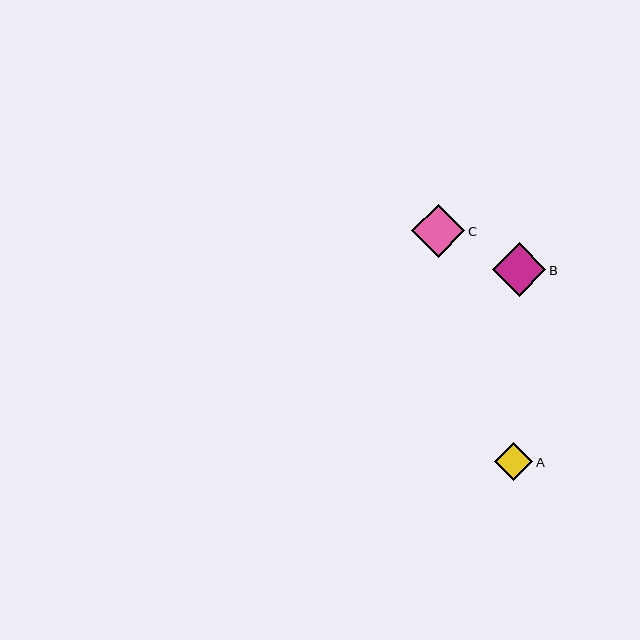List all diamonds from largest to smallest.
From largest to smallest: B, C, A.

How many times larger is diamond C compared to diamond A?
Diamond C is approximately 1.4 times the size of diamond A.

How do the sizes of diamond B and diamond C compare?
Diamond B and diamond C are approximately the same size.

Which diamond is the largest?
Diamond B is the largest with a size of approximately 54 pixels.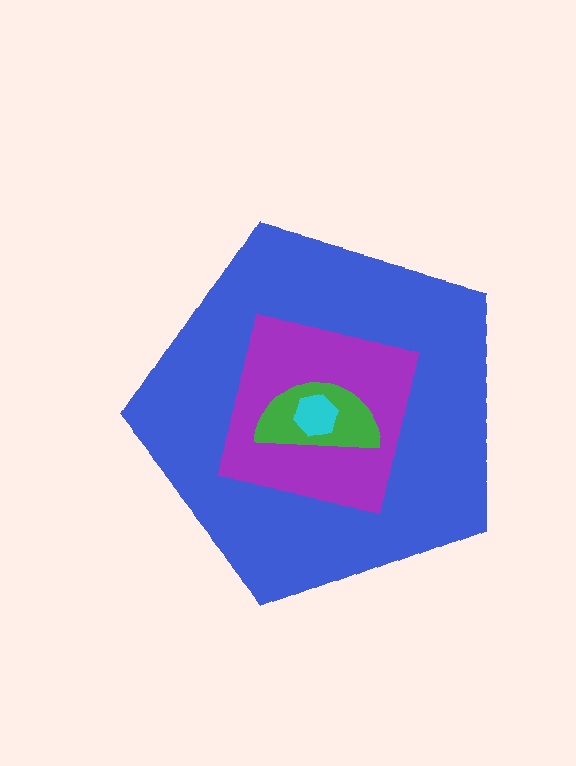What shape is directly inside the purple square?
The green semicircle.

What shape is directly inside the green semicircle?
The cyan hexagon.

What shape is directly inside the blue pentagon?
The purple square.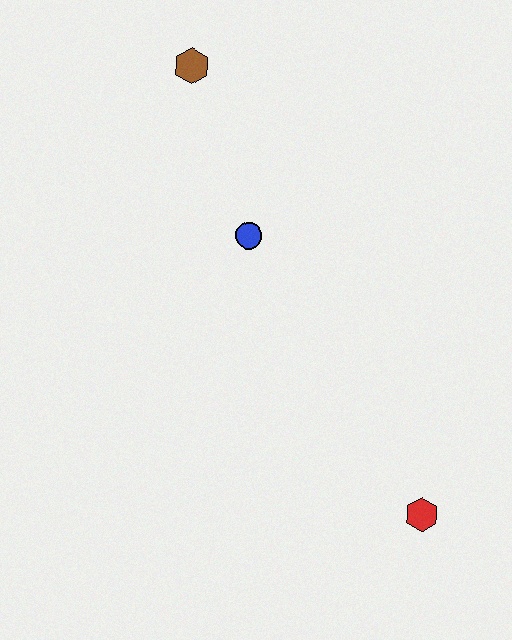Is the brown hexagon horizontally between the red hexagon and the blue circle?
No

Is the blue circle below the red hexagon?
No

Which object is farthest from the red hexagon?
The brown hexagon is farthest from the red hexagon.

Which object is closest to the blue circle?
The brown hexagon is closest to the blue circle.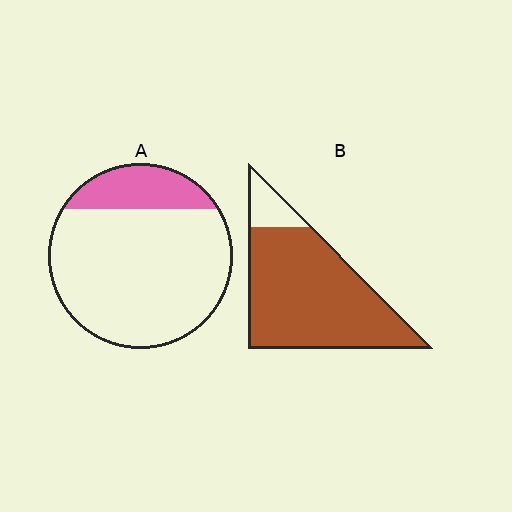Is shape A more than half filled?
No.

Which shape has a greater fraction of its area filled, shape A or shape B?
Shape B.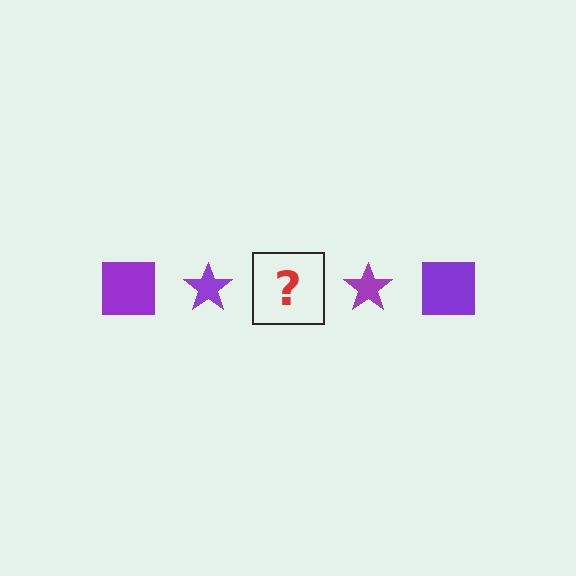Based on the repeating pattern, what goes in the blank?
The blank should be a purple square.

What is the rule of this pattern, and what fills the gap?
The rule is that the pattern cycles through square, star shapes in purple. The gap should be filled with a purple square.